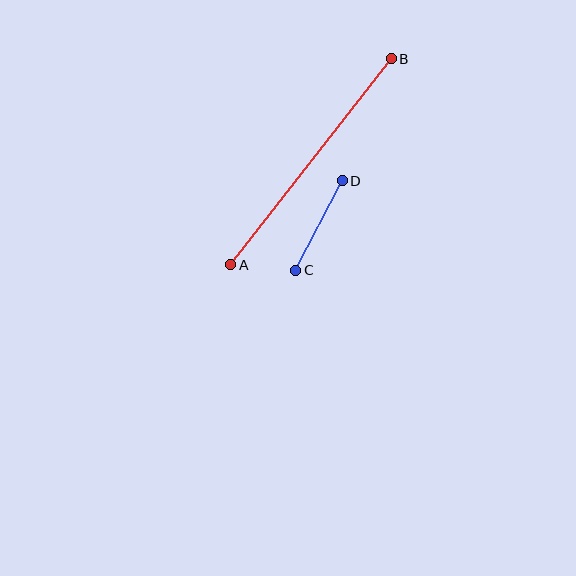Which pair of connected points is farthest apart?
Points A and B are farthest apart.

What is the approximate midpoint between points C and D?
The midpoint is at approximately (319, 225) pixels.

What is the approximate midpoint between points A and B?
The midpoint is at approximately (311, 162) pixels.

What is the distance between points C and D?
The distance is approximately 101 pixels.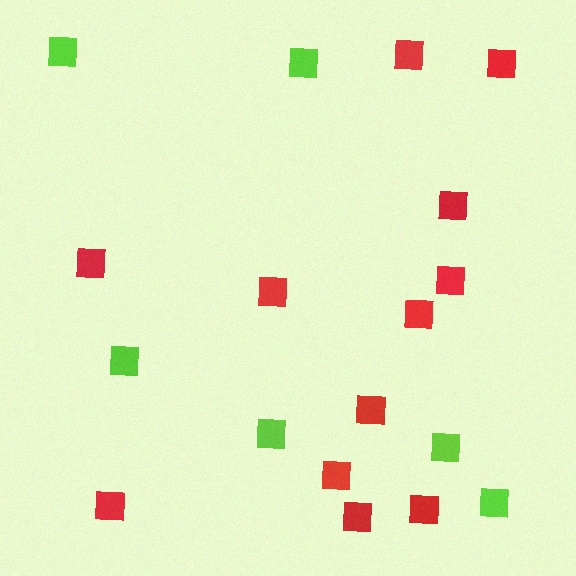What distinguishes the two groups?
There are 2 groups: one group of red squares (12) and one group of lime squares (6).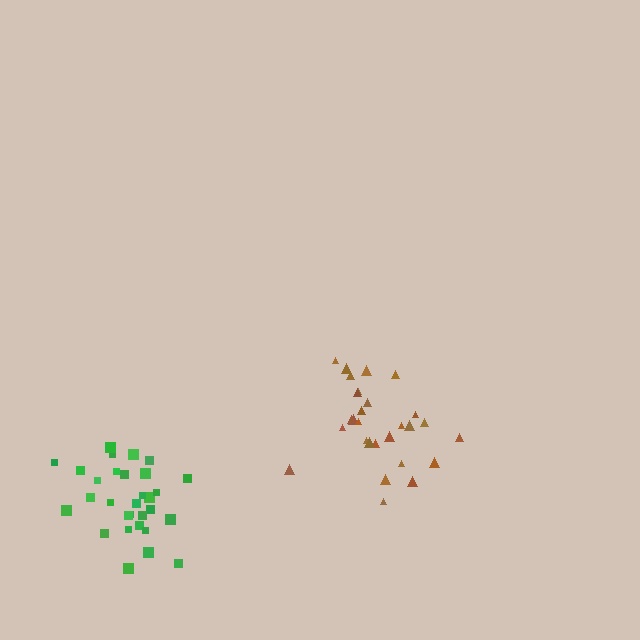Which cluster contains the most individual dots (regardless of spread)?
Green (30).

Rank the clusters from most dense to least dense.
green, brown.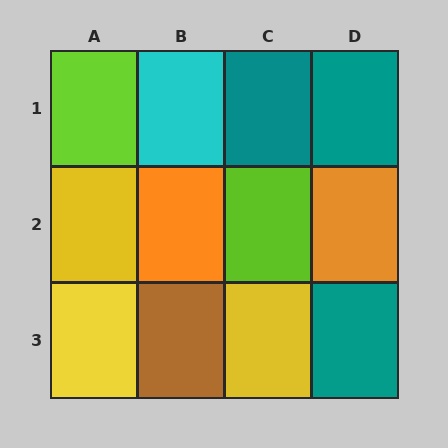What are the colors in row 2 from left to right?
Yellow, orange, lime, orange.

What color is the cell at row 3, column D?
Teal.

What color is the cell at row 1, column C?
Teal.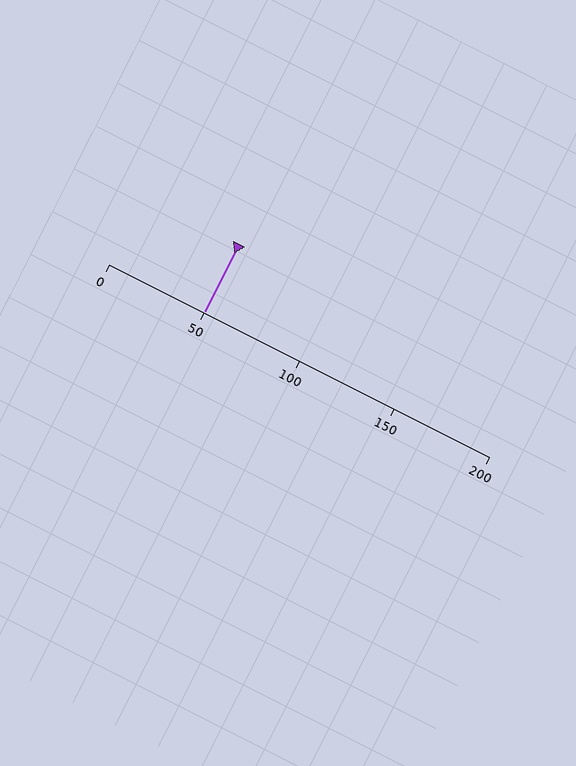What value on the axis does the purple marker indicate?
The marker indicates approximately 50.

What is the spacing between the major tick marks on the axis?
The major ticks are spaced 50 apart.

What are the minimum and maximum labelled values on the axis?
The axis runs from 0 to 200.